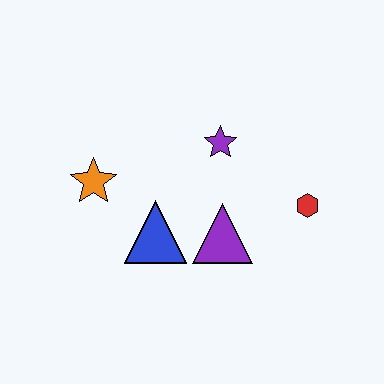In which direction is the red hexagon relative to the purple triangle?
The red hexagon is to the right of the purple triangle.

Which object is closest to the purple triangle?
The blue triangle is closest to the purple triangle.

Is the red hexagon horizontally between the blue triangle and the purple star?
No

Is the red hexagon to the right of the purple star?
Yes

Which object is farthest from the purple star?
The orange star is farthest from the purple star.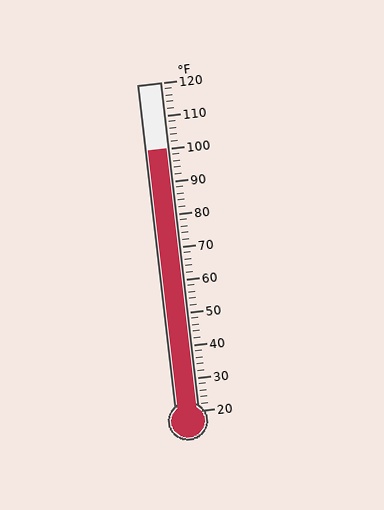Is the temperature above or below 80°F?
The temperature is above 80°F.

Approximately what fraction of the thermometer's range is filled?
The thermometer is filled to approximately 80% of its range.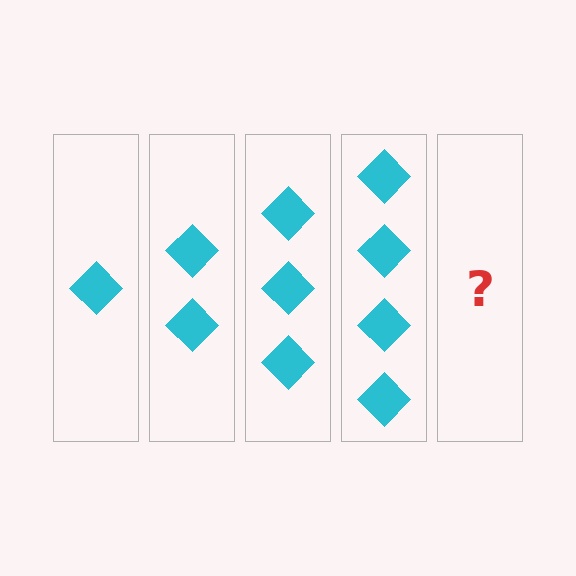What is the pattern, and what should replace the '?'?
The pattern is that each step adds one more diamond. The '?' should be 5 diamonds.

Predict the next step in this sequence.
The next step is 5 diamonds.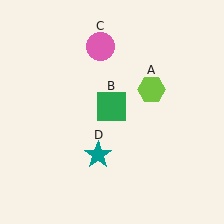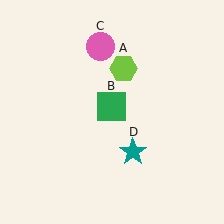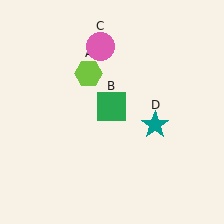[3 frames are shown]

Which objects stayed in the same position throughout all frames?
Green square (object B) and pink circle (object C) remained stationary.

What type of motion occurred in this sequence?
The lime hexagon (object A), teal star (object D) rotated counterclockwise around the center of the scene.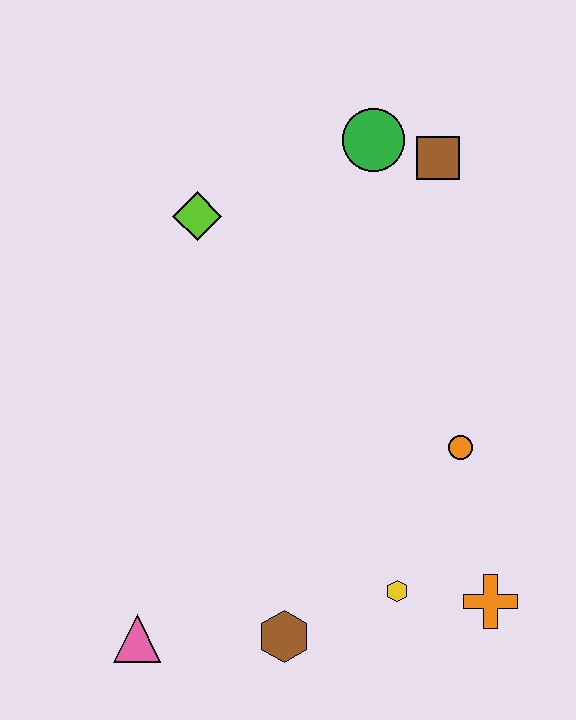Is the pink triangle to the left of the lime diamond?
Yes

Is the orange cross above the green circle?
No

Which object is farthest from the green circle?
The pink triangle is farthest from the green circle.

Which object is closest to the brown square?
The green circle is closest to the brown square.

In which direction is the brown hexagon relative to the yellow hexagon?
The brown hexagon is to the left of the yellow hexagon.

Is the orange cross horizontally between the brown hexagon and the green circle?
No